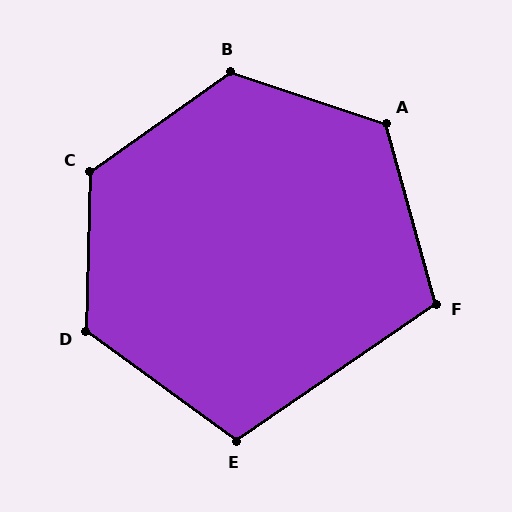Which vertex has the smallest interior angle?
F, at approximately 109 degrees.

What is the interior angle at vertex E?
Approximately 109 degrees (obtuse).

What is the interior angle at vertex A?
Approximately 124 degrees (obtuse).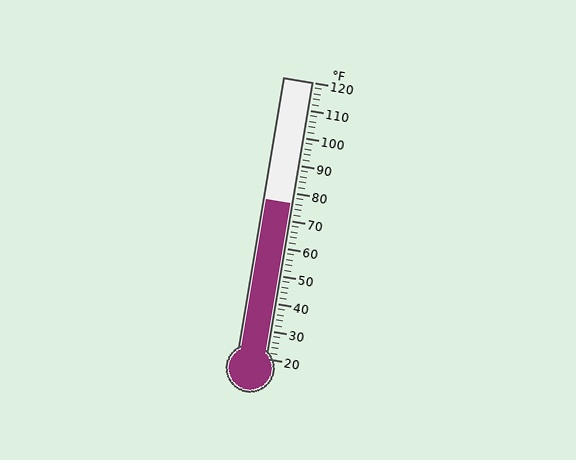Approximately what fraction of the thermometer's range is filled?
The thermometer is filled to approximately 55% of its range.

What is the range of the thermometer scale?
The thermometer scale ranges from 20°F to 120°F.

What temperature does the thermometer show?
The thermometer shows approximately 76°F.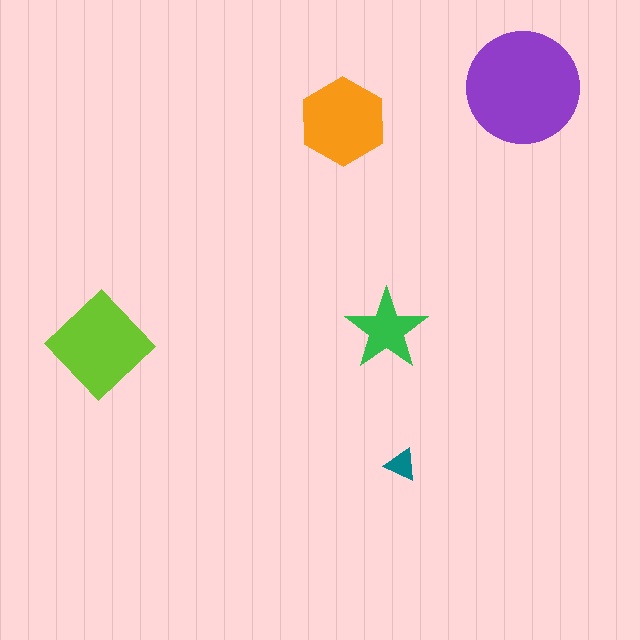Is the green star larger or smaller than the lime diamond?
Smaller.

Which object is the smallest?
The teal triangle.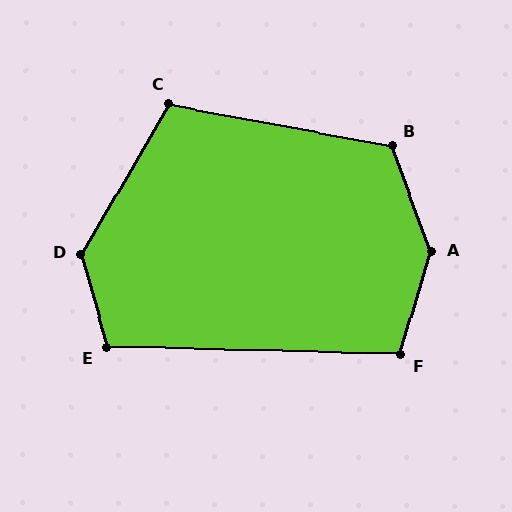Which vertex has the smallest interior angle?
F, at approximately 105 degrees.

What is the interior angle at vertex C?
Approximately 110 degrees (obtuse).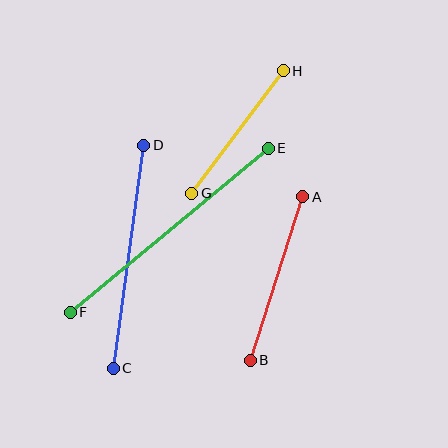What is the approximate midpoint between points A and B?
The midpoint is at approximately (277, 279) pixels.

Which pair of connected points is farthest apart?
Points E and F are farthest apart.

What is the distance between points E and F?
The distance is approximately 257 pixels.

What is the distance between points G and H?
The distance is approximately 153 pixels.